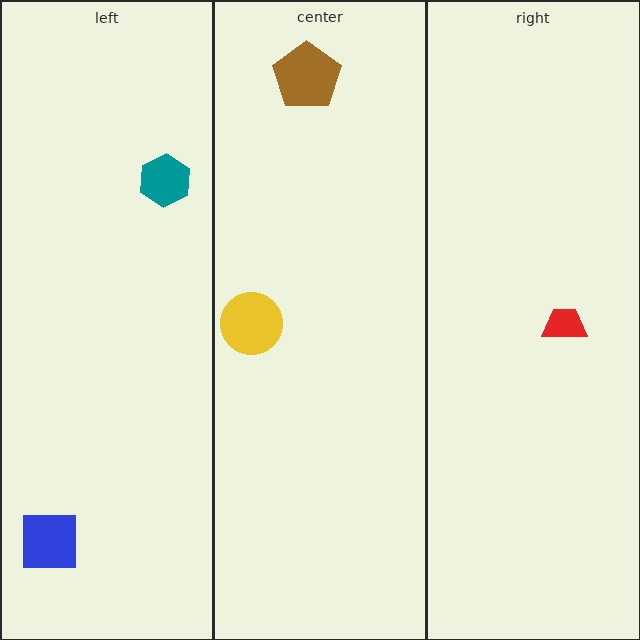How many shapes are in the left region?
2.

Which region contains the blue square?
The left region.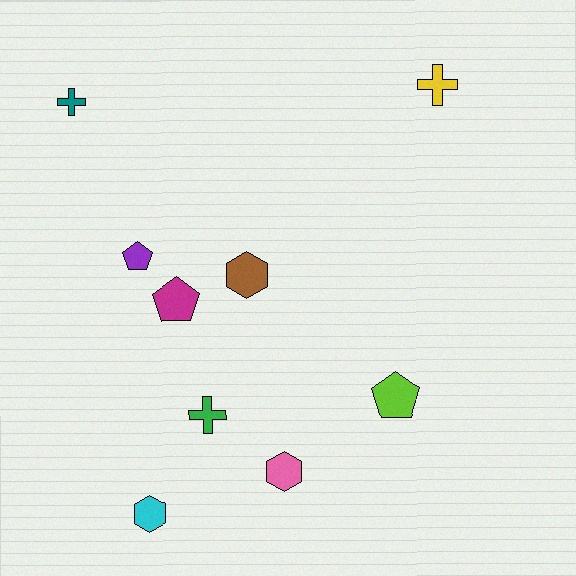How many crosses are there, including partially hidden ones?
There are 3 crosses.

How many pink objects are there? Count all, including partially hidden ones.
There is 1 pink object.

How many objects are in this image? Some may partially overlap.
There are 9 objects.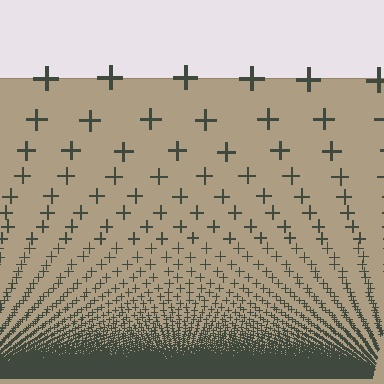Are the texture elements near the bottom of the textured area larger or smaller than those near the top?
Smaller. The gradient is inverted — elements near the bottom are smaller and denser.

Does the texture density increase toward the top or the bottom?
Density increases toward the bottom.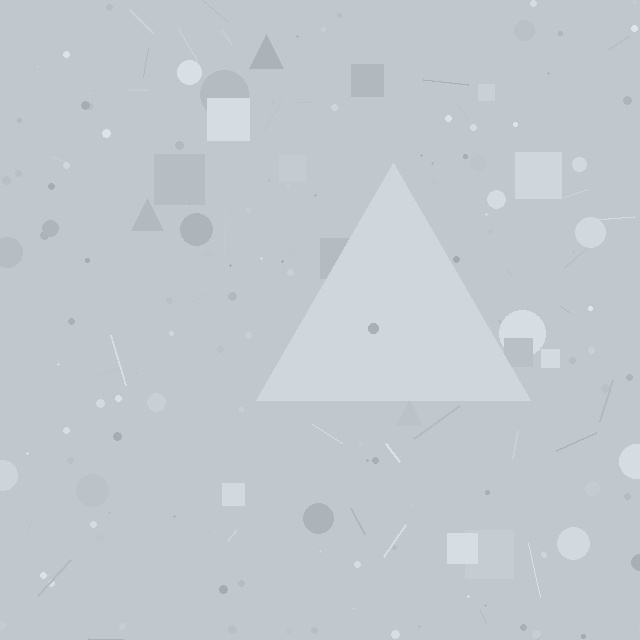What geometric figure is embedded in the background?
A triangle is embedded in the background.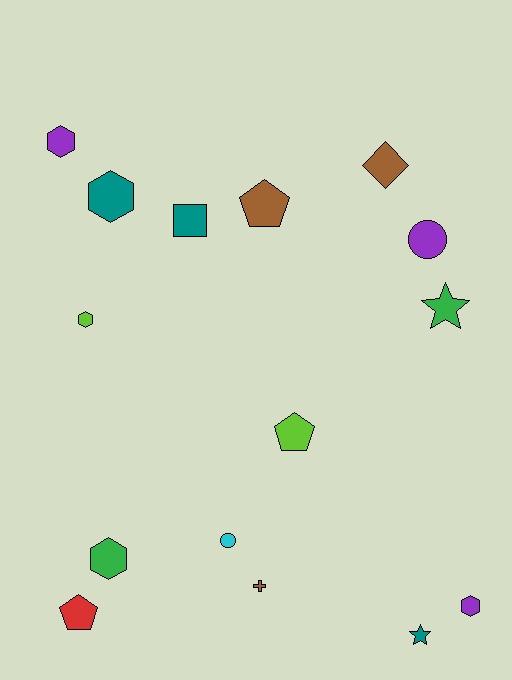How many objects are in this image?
There are 15 objects.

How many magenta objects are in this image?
There are no magenta objects.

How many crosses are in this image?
There is 1 cross.